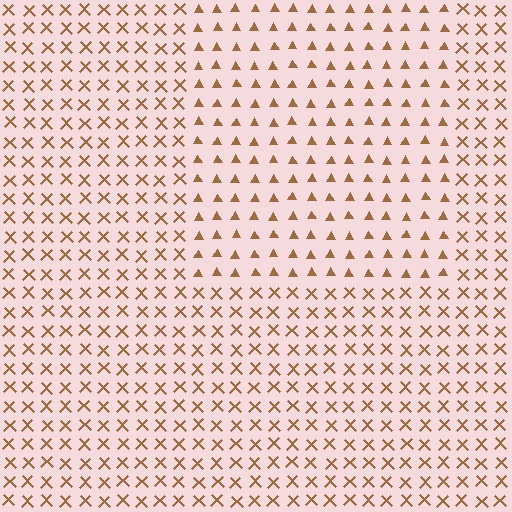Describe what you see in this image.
The image is filled with small brown elements arranged in a uniform grid. A rectangle-shaped region contains triangles, while the surrounding area contains X marks. The boundary is defined purely by the change in element shape.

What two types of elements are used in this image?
The image uses triangles inside the rectangle region and X marks outside it.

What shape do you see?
I see a rectangle.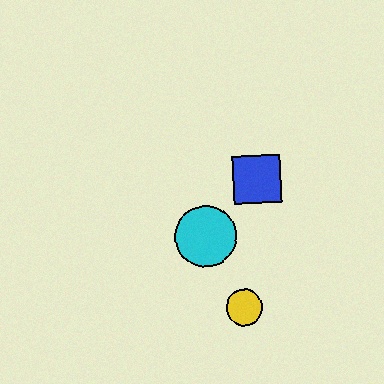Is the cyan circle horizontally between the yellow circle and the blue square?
No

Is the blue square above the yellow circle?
Yes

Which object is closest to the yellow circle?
The cyan circle is closest to the yellow circle.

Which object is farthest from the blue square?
The yellow circle is farthest from the blue square.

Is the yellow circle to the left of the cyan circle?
No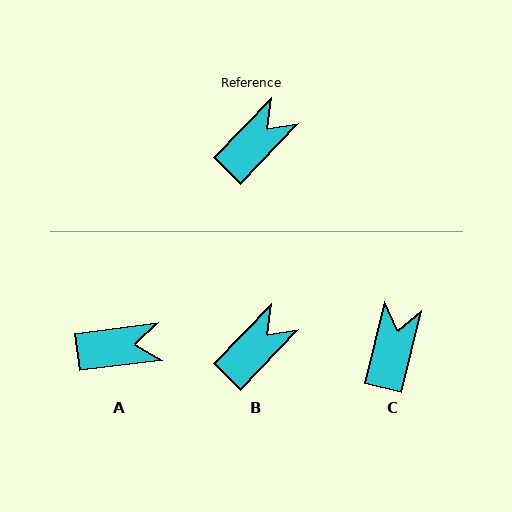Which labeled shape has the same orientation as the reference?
B.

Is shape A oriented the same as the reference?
No, it is off by about 39 degrees.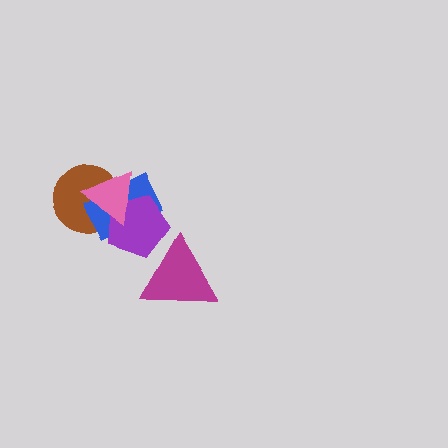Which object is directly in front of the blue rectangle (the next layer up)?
The purple pentagon is directly in front of the blue rectangle.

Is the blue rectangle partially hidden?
Yes, it is partially covered by another shape.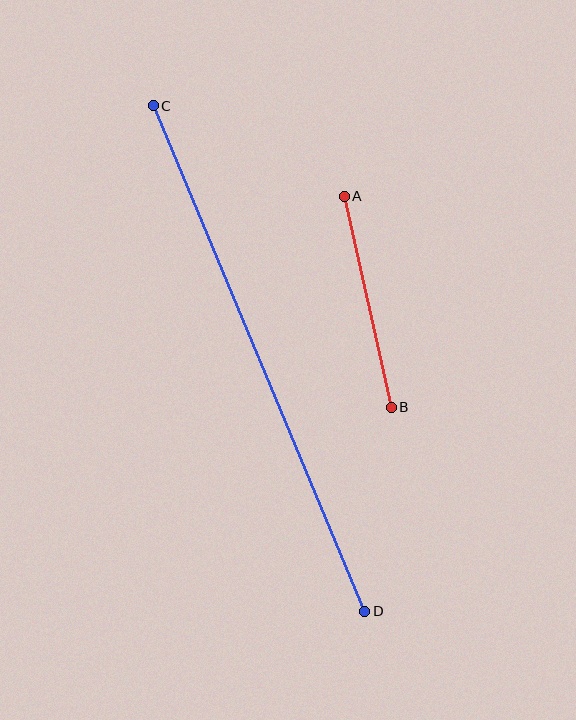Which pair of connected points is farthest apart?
Points C and D are farthest apart.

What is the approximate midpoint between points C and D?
The midpoint is at approximately (259, 359) pixels.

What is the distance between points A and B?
The distance is approximately 216 pixels.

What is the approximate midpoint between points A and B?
The midpoint is at approximately (368, 302) pixels.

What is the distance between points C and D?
The distance is approximately 548 pixels.